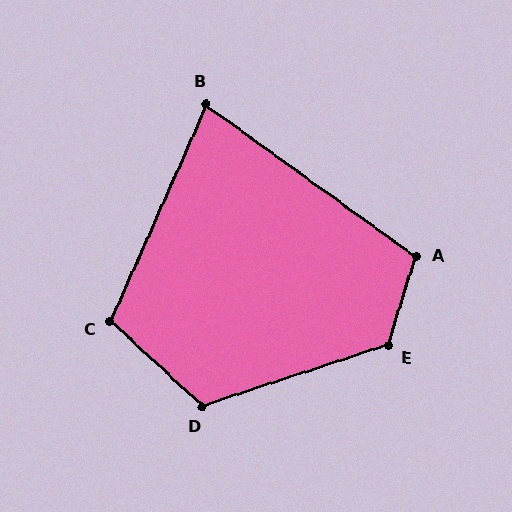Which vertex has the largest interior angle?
E, at approximately 125 degrees.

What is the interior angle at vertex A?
Approximately 109 degrees (obtuse).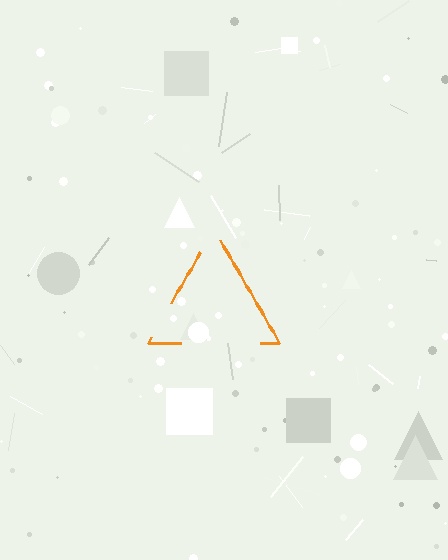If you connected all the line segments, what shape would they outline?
They would outline a triangle.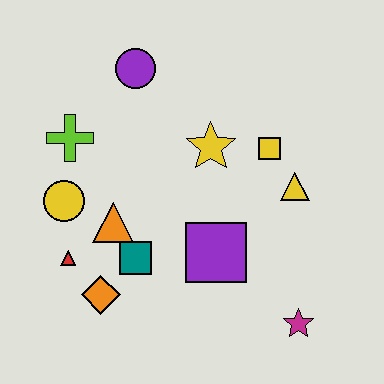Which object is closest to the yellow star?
The yellow square is closest to the yellow star.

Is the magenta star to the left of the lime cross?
No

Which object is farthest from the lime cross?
The magenta star is farthest from the lime cross.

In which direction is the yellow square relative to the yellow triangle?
The yellow square is above the yellow triangle.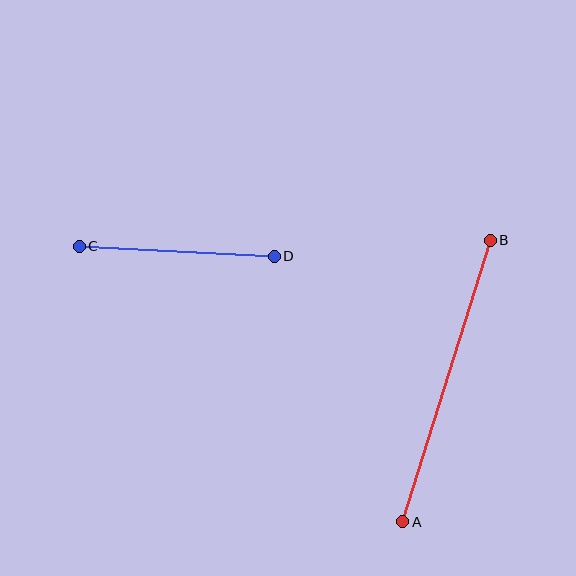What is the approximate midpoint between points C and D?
The midpoint is at approximately (177, 251) pixels.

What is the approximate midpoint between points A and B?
The midpoint is at approximately (447, 381) pixels.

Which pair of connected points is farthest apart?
Points A and B are farthest apart.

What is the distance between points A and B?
The distance is approximately 295 pixels.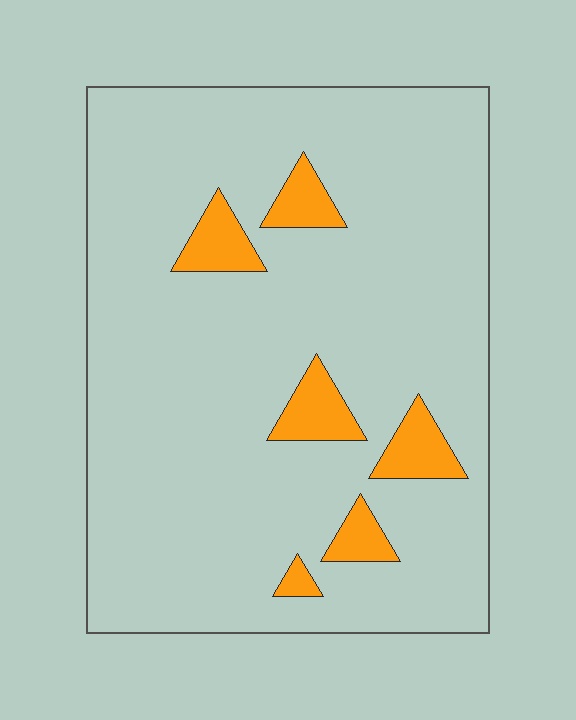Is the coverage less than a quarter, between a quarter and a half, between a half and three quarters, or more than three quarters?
Less than a quarter.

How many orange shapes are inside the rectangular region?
6.